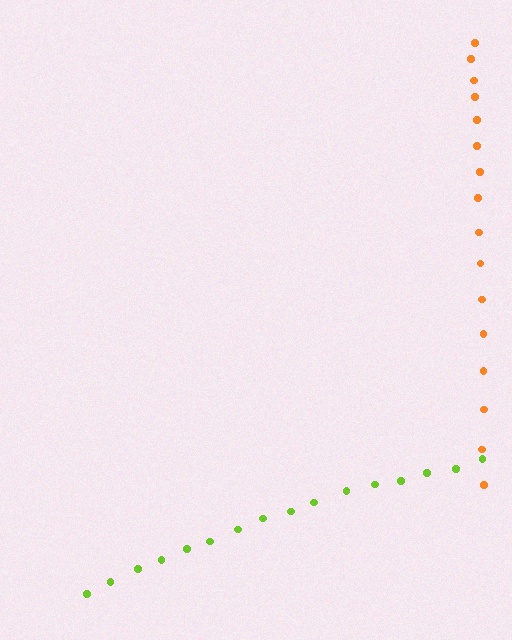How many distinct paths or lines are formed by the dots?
There are 2 distinct paths.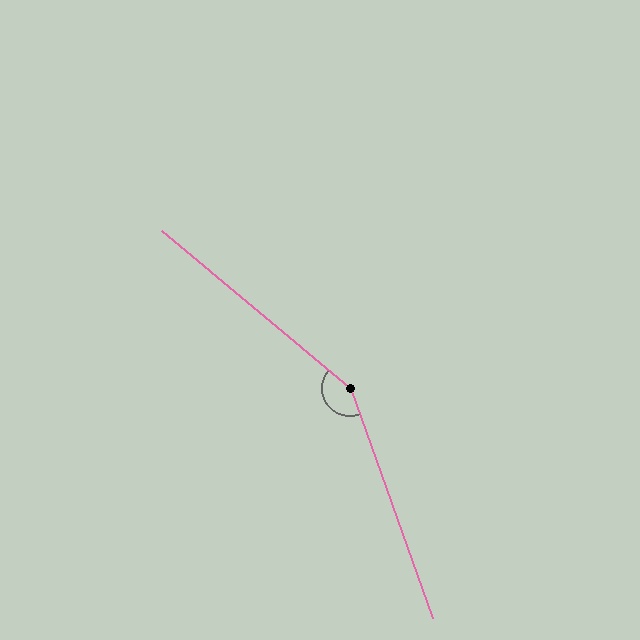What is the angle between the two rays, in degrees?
Approximately 150 degrees.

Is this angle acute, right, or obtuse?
It is obtuse.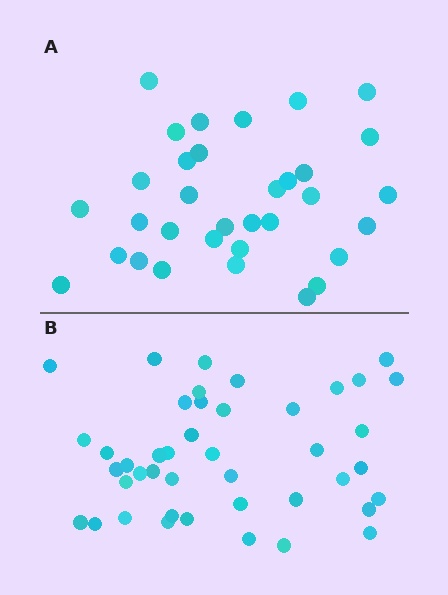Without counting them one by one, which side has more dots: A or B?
Region B (the bottom region) has more dots.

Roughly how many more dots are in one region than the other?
Region B has roughly 10 or so more dots than region A.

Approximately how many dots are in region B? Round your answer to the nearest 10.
About 40 dots. (The exact count is 43, which rounds to 40.)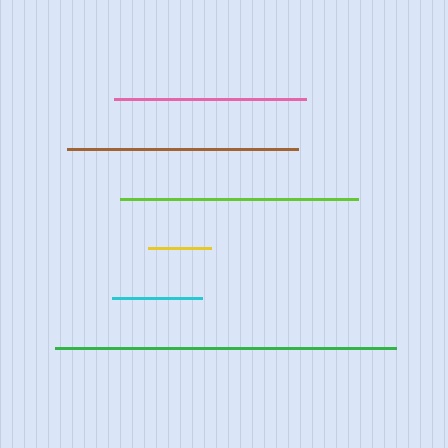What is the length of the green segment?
The green segment is approximately 341 pixels long.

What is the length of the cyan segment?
The cyan segment is approximately 90 pixels long.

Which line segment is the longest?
The green line is the longest at approximately 341 pixels.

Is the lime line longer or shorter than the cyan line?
The lime line is longer than the cyan line.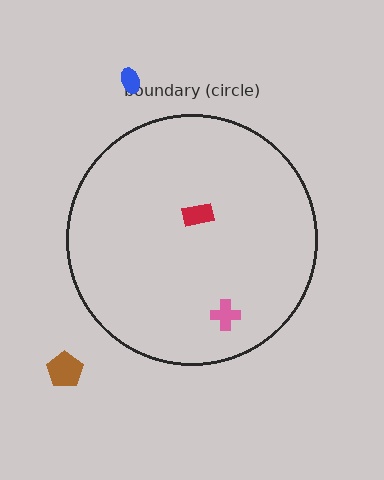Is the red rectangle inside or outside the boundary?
Inside.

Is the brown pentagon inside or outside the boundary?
Outside.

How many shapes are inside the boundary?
2 inside, 2 outside.